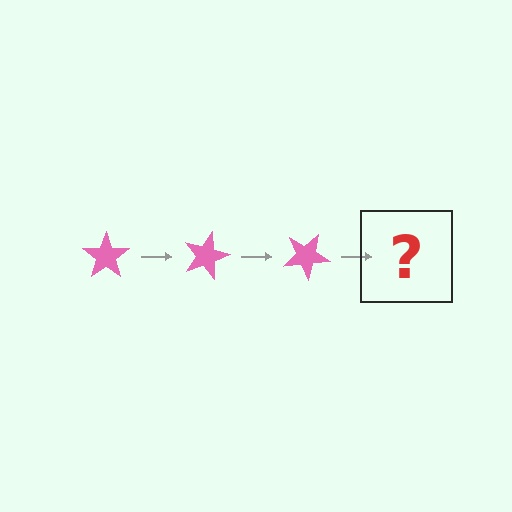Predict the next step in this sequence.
The next step is a pink star rotated 45 degrees.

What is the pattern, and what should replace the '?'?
The pattern is that the star rotates 15 degrees each step. The '?' should be a pink star rotated 45 degrees.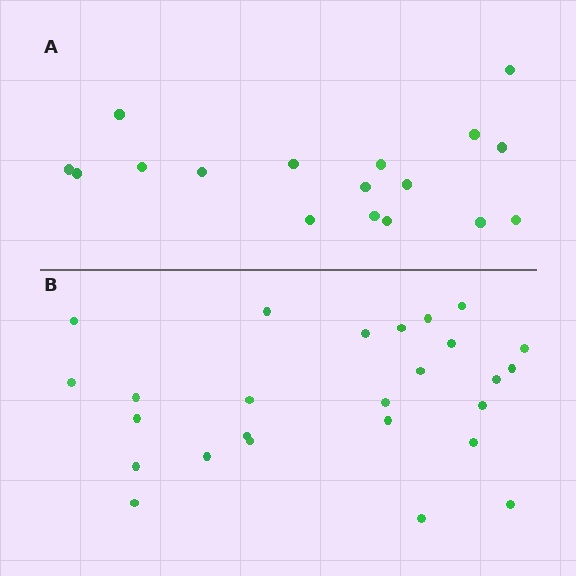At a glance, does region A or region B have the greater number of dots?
Region B (the bottom region) has more dots.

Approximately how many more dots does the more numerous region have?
Region B has roughly 8 or so more dots than region A.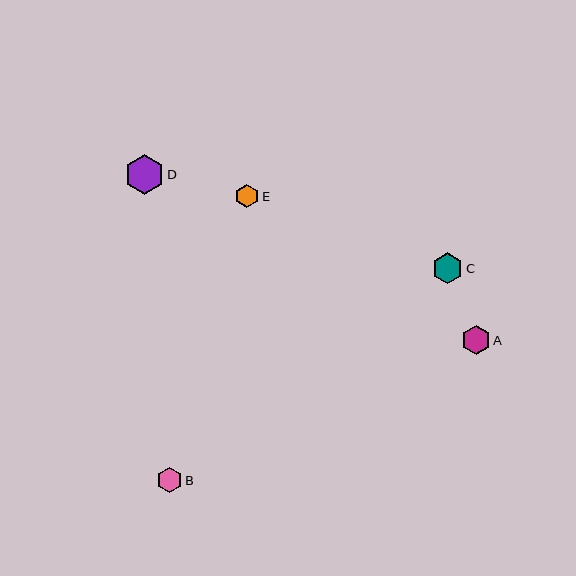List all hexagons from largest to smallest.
From largest to smallest: D, C, A, B, E.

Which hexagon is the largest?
Hexagon D is the largest with a size of approximately 39 pixels.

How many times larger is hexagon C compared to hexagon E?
Hexagon C is approximately 1.3 times the size of hexagon E.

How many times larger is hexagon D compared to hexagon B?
Hexagon D is approximately 1.6 times the size of hexagon B.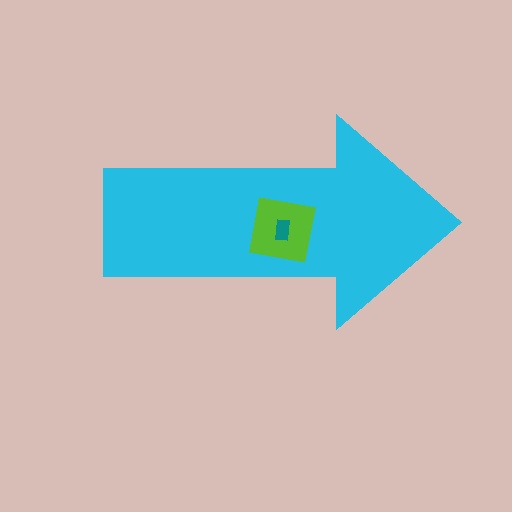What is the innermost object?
The teal rectangle.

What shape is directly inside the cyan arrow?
The lime square.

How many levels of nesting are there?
3.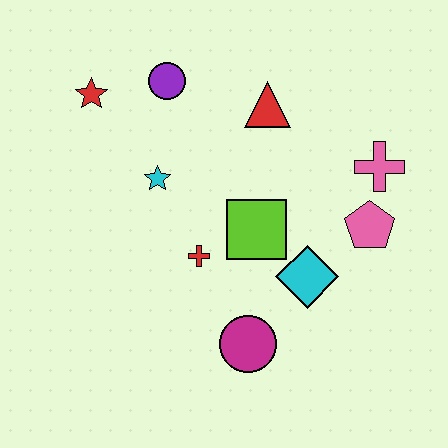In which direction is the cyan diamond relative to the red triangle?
The cyan diamond is below the red triangle.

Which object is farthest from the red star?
The pink pentagon is farthest from the red star.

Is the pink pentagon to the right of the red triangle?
Yes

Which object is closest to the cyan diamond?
The lime square is closest to the cyan diamond.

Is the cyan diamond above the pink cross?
No